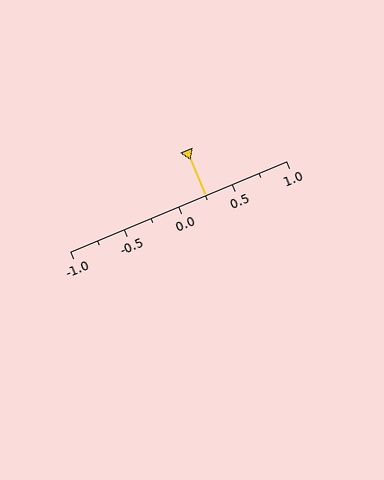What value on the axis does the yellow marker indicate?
The marker indicates approximately 0.25.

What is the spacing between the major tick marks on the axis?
The major ticks are spaced 0.5 apart.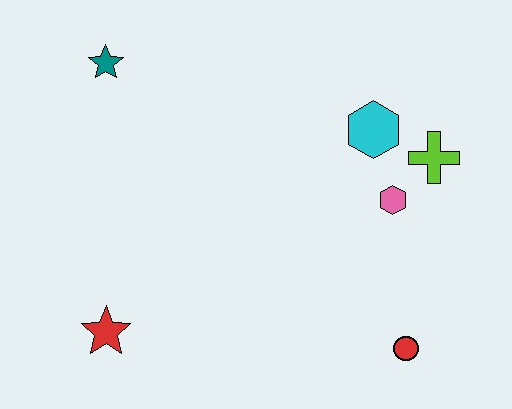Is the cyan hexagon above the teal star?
No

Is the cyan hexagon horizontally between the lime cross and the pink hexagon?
No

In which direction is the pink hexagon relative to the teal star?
The pink hexagon is to the right of the teal star.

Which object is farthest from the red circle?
The teal star is farthest from the red circle.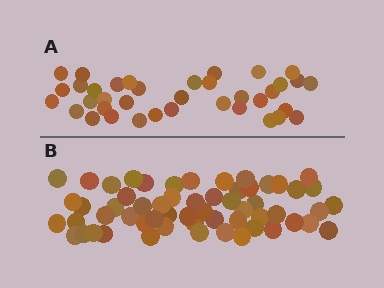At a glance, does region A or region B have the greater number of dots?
Region B (the bottom region) has more dots.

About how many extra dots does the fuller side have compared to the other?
Region B has approximately 20 more dots than region A.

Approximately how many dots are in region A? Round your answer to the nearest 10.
About 40 dots. (The exact count is 37, which rounds to 40.)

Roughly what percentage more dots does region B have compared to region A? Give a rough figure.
About 55% more.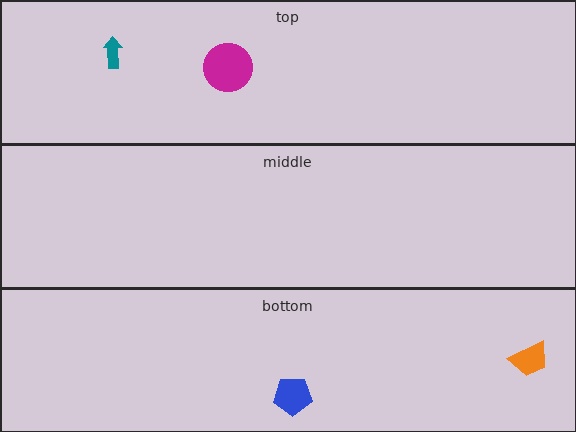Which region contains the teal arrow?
The top region.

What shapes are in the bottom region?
The orange trapezoid, the blue pentagon.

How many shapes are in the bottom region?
2.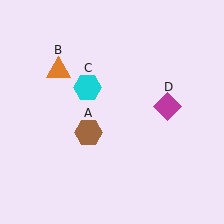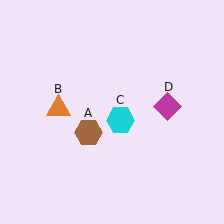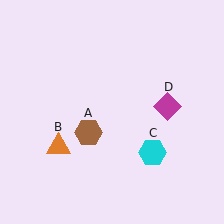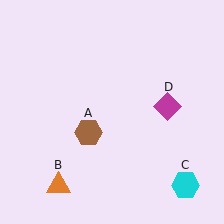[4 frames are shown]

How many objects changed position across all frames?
2 objects changed position: orange triangle (object B), cyan hexagon (object C).